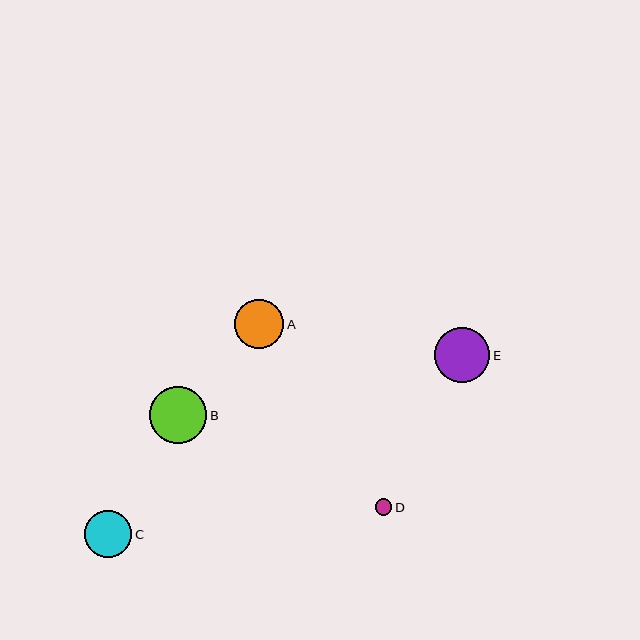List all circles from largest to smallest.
From largest to smallest: B, E, A, C, D.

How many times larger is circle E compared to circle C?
Circle E is approximately 1.1 times the size of circle C.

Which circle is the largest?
Circle B is the largest with a size of approximately 57 pixels.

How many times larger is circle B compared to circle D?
Circle B is approximately 3.5 times the size of circle D.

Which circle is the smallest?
Circle D is the smallest with a size of approximately 16 pixels.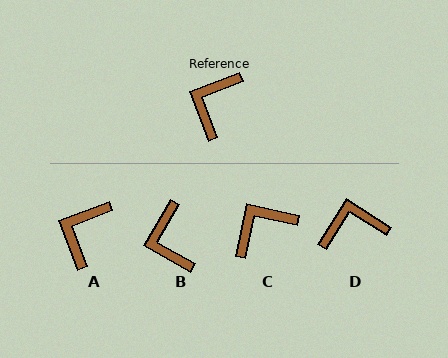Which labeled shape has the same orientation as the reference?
A.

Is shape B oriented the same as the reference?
No, it is off by about 40 degrees.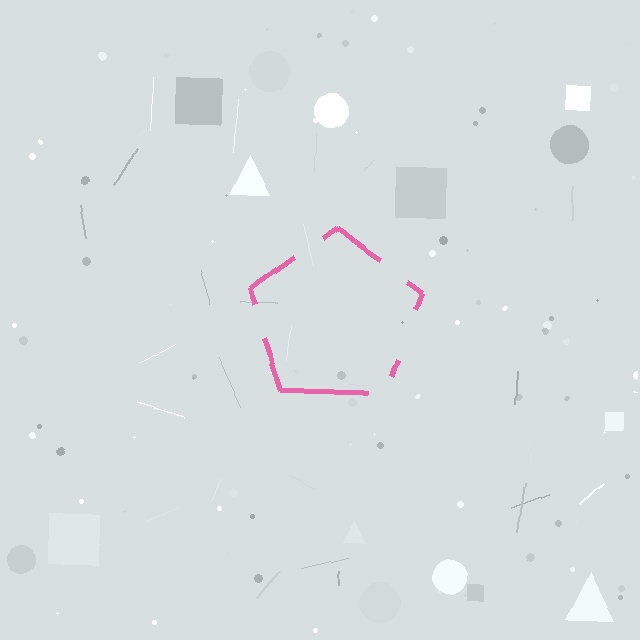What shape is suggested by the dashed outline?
The dashed outline suggests a pentagon.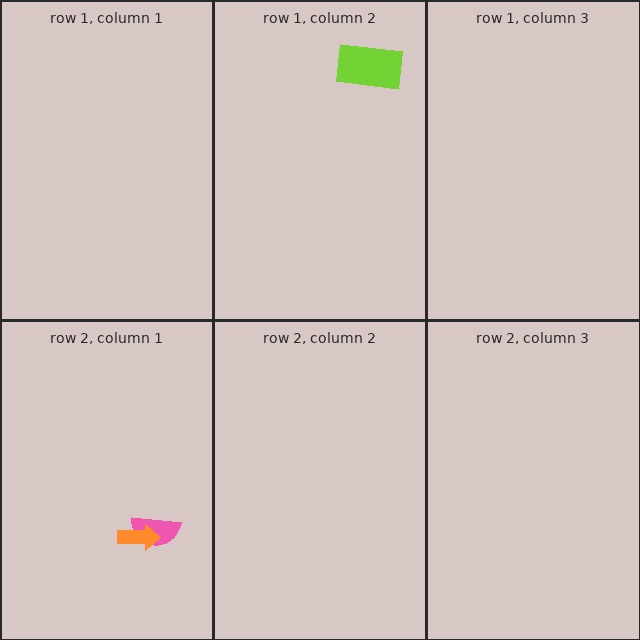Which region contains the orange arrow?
The row 2, column 1 region.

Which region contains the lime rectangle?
The row 1, column 2 region.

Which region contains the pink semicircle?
The row 2, column 1 region.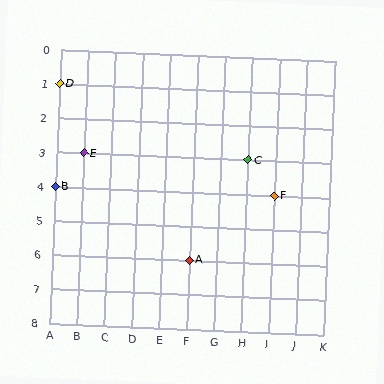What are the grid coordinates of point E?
Point E is at grid coordinates (B, 3).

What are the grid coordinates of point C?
Point C is at grid coordinates (H, 3).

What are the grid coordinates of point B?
Point B is at grid coordinates (A, 4).